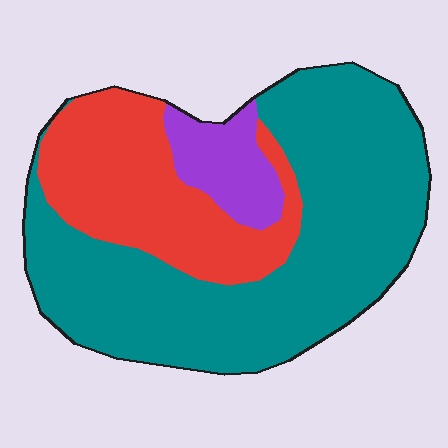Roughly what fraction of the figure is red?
Red covers about 30% of the figure.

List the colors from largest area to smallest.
From largest to smallest: teal, red, purple.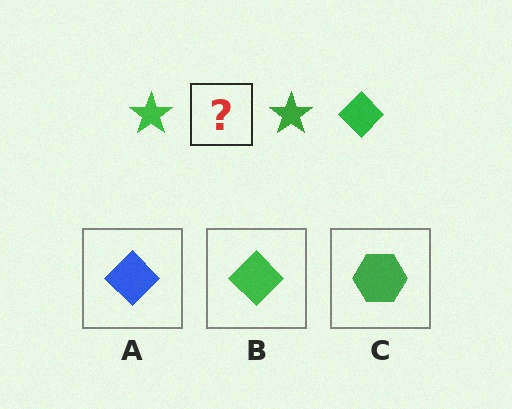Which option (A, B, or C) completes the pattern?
B.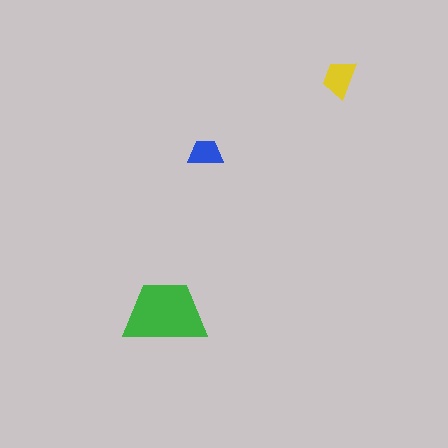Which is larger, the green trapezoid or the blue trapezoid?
The green one.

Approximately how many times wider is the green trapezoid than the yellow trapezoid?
About 2 times wider.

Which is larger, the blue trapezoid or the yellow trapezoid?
The yellow one.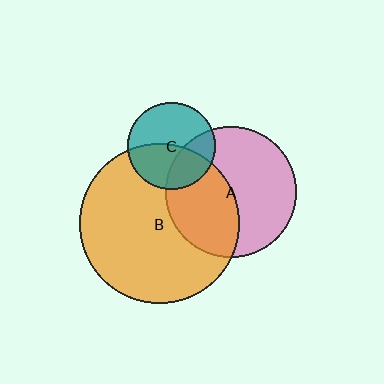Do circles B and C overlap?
Yes.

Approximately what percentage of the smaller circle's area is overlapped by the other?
Approximately 45%.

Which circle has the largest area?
Circle B (orange).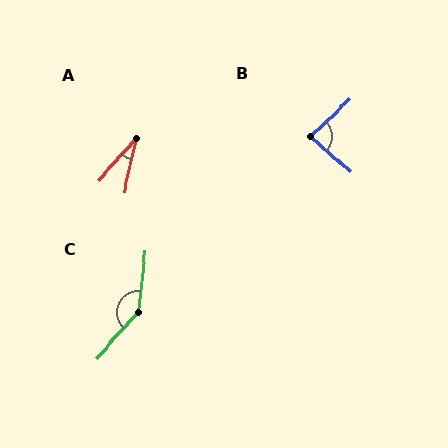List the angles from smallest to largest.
A (29°), B (84°), C (144°).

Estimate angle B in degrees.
Approximately 84 degrees.